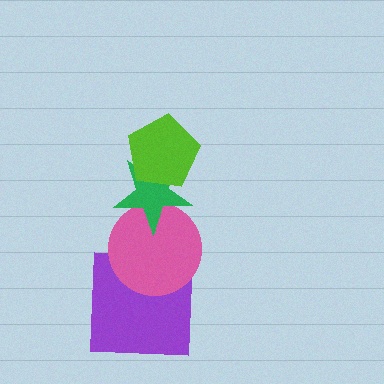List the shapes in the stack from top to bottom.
From top to bottom: the lime pentagon, the green star, the pink circle, the purple square.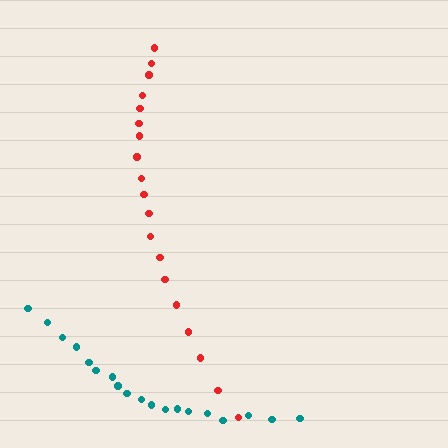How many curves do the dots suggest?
There are 2 distinct paths.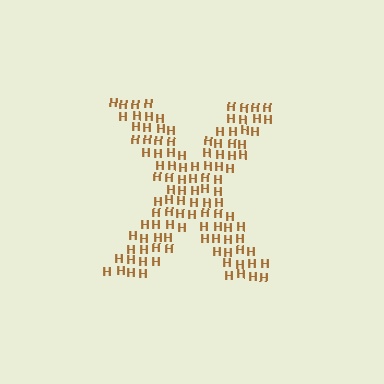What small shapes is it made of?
It is made of small letter H's.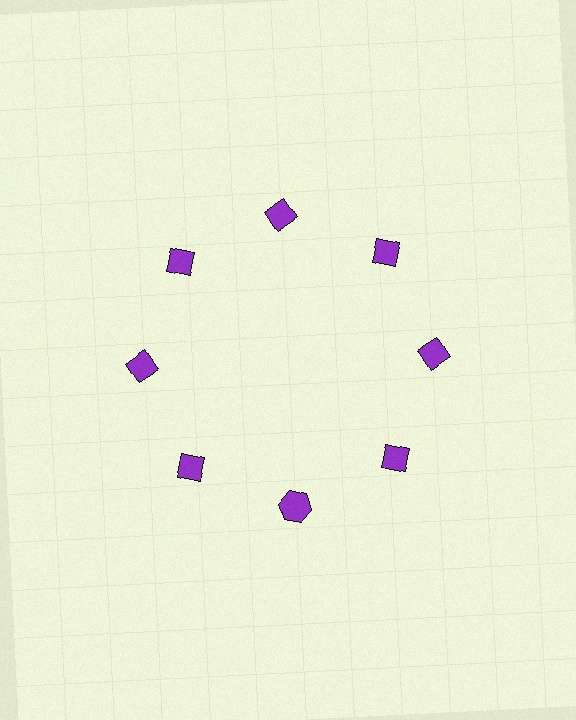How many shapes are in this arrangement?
There are 8 shapes arranged in a ring pattern.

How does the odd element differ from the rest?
It has a different shape: hexagon instead of diamond.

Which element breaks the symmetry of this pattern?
The purple hexagon at roughly the 6 o'clock position breaks the symmetry. All other shapes are purple diamonds.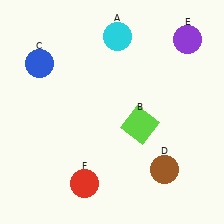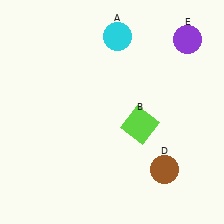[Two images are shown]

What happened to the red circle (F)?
The red circle (F) was removed in Image 2. It was in the bottom-left area of Image 1.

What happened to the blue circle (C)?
The blue circle (C) was removed in Image 2. It was in the top-left area of Image 1.